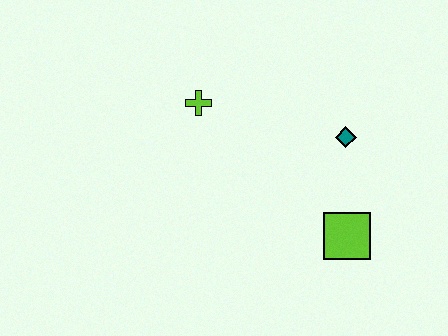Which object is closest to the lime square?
The teal diamond is closest to the lime square.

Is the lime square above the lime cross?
No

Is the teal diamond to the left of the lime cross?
No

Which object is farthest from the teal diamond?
The lime cross is farthest from the teal diamond.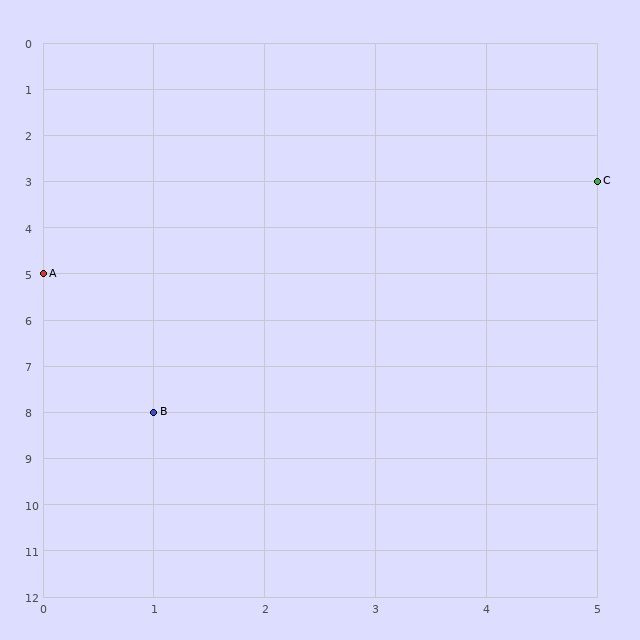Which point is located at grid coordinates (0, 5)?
Point A is at (0, 5).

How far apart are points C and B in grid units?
Points C and B are 4 columns and 5 rows apart (about 6.4 grid units diagonally).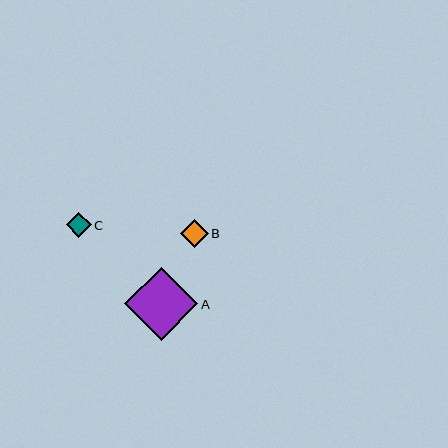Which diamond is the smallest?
Diamond C is the smallest with a size of approximately 25 pixels.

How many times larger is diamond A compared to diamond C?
Diamond A is approximately 2.9 times the size of diamond C.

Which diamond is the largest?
Diamond A is the largest with a size of approximately 73 pixels.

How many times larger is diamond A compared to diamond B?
Diamond A is approximately 2.6 times the size of diamond B.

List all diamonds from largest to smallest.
From largest to smallest: A, B, C.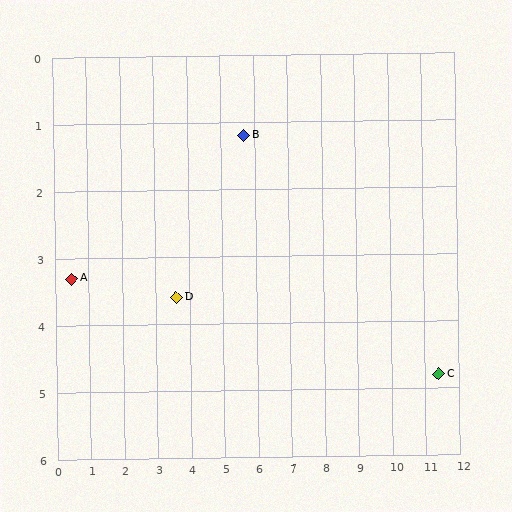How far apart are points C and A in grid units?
Points C and A are about 11.0 grid units apart.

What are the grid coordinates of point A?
Point A is at approximately (0.5, 3.3).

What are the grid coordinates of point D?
Point D is at approximately (3.6, 3.6).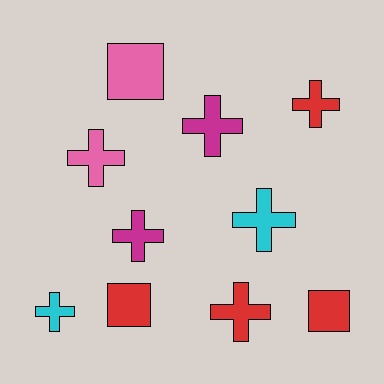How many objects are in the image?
There are 10 objects.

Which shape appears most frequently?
Cross, with 7 objects.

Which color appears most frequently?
Red, with 4 objects.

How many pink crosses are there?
There is 1 pink cross.